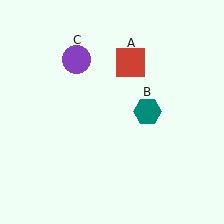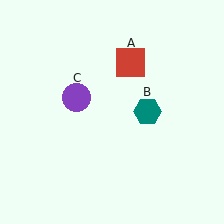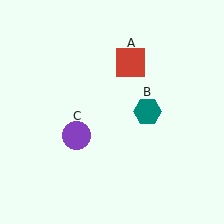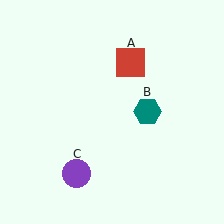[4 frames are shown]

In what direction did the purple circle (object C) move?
The purple circle (object C) moved down.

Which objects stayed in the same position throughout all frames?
Red square (object A) and teal hexagon (object B) remained stationary.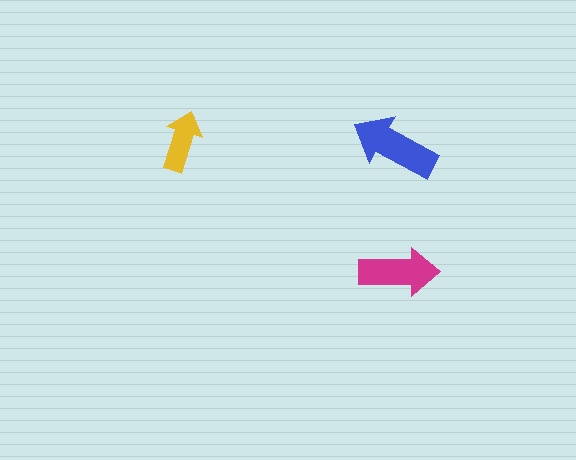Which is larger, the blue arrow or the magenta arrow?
The blue one.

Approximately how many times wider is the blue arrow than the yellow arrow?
About 1.5 times wider.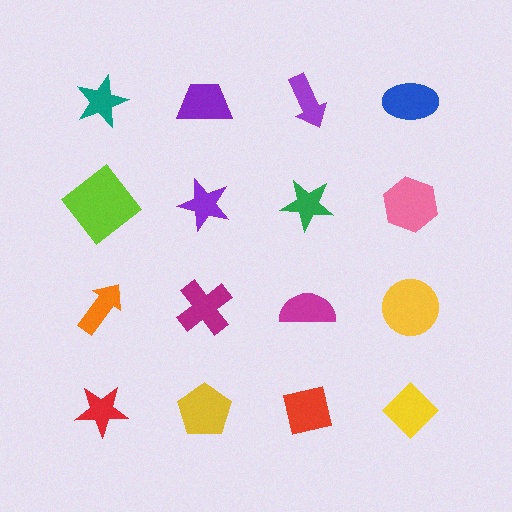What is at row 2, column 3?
A green star.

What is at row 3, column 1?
An orange arrow.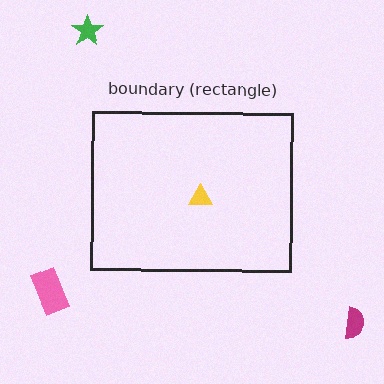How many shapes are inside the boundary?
1 inside, 3 outside.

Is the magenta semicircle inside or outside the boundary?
Outside.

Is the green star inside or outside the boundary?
Outside.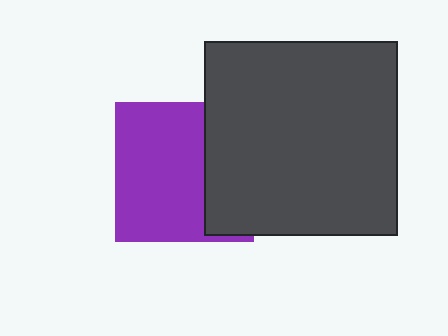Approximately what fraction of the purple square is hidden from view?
Roughly 35% of the purple square is hidden behind the dark gray square.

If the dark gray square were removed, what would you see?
You would see the complete purple square.